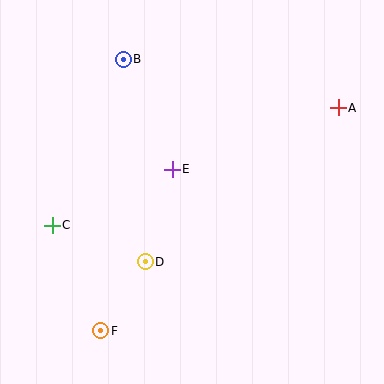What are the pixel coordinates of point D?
Point D is at (145, 262).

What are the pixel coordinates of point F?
Point F is at (101, 331).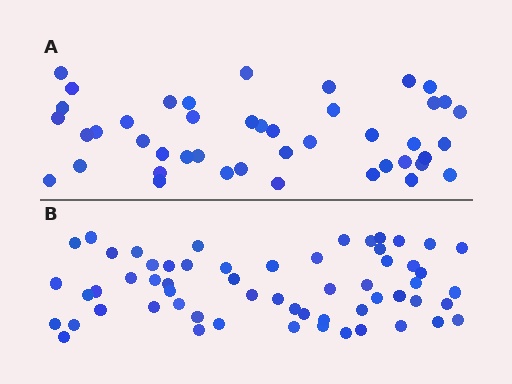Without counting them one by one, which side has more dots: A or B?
Region B (the bottom region) has more dots.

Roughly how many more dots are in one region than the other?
Region B has approximately 15 more dots than region A.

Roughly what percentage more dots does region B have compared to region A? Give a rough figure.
About 35% more.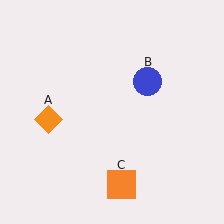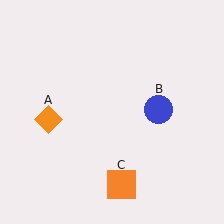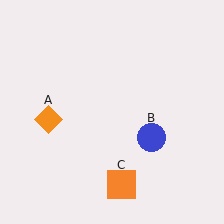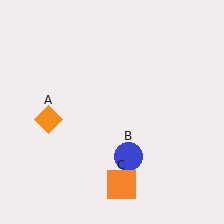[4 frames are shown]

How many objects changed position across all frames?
1 object changed position: blue circle (object B).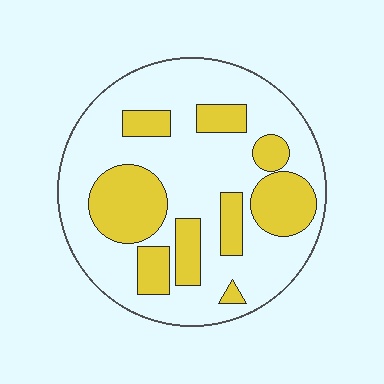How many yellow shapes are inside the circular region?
9.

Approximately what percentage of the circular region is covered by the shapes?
Approximately 30%.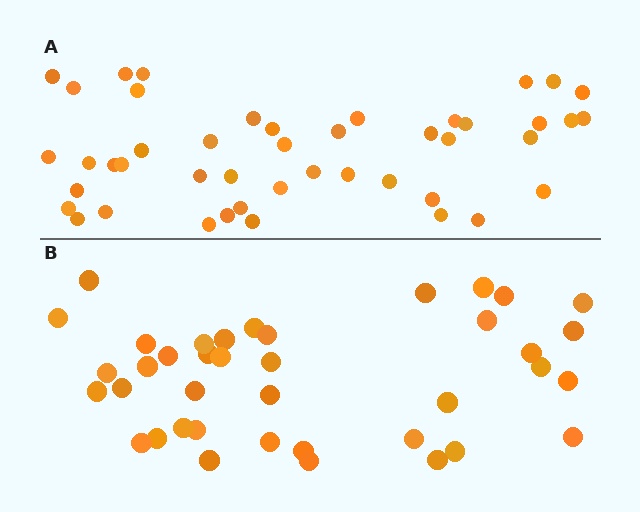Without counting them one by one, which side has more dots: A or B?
Region A (the top region) has more dots.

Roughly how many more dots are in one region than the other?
Region A has about 6 more dots than region B.